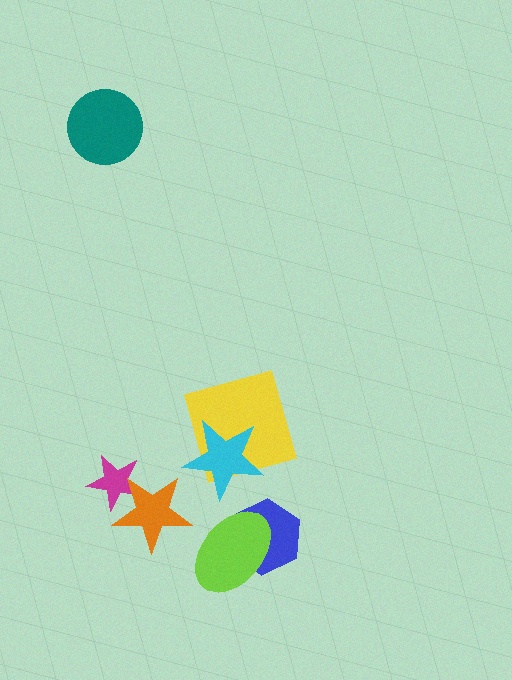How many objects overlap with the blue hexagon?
1 object overlaps with the blue hexagon.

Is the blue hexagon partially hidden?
Yes, it is partially covered by another shape.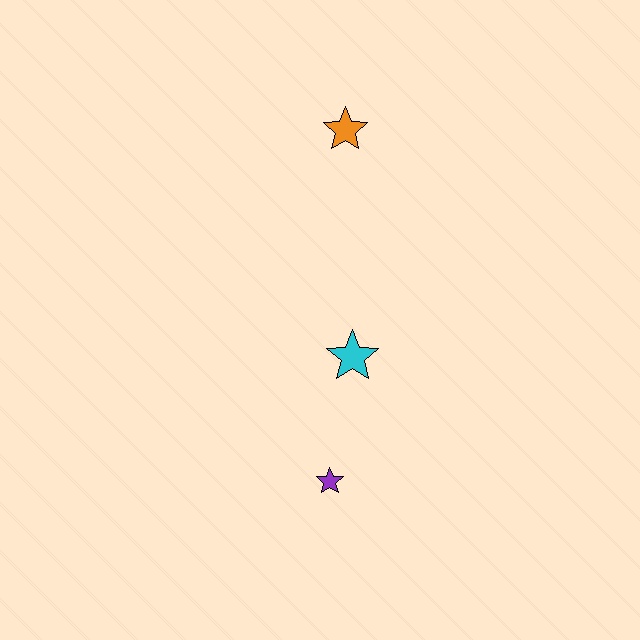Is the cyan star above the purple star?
Yes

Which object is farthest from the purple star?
The orange star is farthest from the purple star.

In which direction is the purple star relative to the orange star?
The purple star is below the orange star.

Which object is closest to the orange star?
The cyan star is closest to the orange star.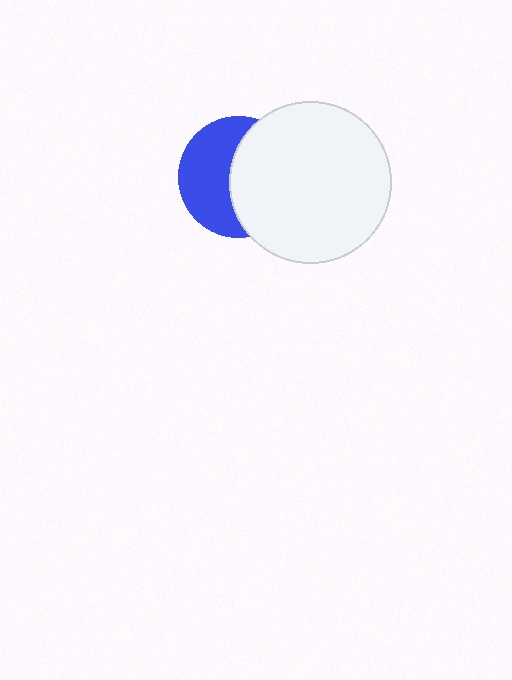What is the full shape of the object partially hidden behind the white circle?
The partially hidden object is a blue circle.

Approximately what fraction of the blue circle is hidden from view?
Roughly 51% of the blue circle is hidden behind the white circle.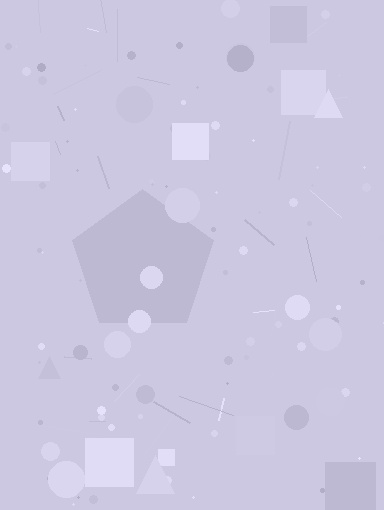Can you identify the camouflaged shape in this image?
The camouflaged shape is a pentagon.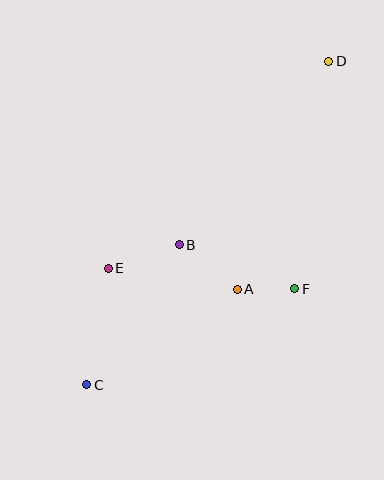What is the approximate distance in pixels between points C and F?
The distance between C and F is approximately 229 pixels.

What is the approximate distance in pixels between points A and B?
The distance between A and B is approximately 73 pixels.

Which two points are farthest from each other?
Points C and D are farthest from each other.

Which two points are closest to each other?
Points A and F are closest to each other.